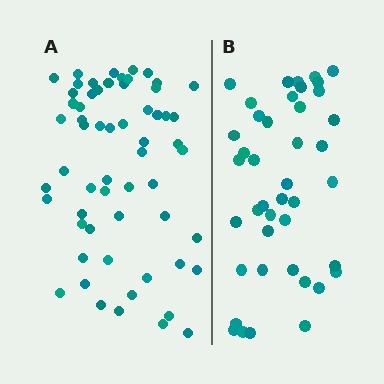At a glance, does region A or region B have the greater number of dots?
Region A (the left region) has more dots.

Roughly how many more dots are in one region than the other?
Region A has approximately 20 more dots than region B.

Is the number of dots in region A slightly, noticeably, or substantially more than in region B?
Region A has noticeably more, but not dramatically so. The ratio is roughly 1.4 to 1.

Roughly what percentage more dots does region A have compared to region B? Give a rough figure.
About 45% more.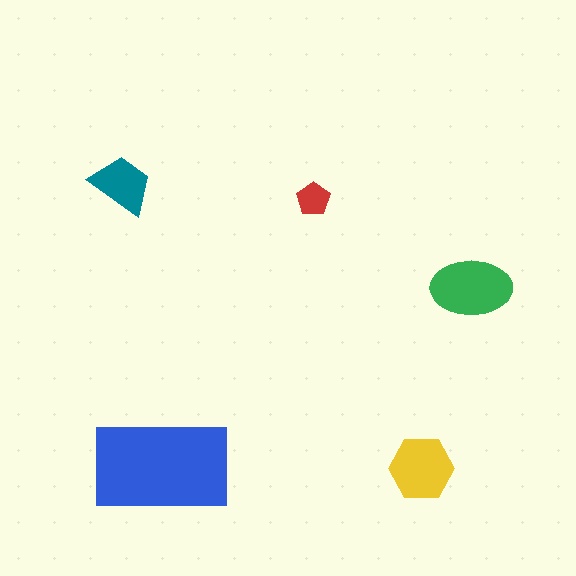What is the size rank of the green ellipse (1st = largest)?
2nd.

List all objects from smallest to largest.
The red pentagon, the teal trapezoid, the yellow hexagon, the green ellipse, the blue rectangle.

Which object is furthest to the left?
The teal trapezoid is leftmost.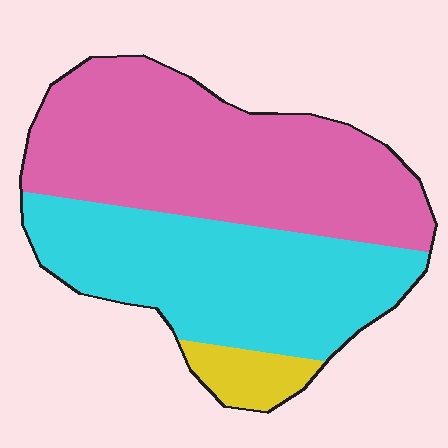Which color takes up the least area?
Yellow, at roughly 5%.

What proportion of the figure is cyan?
Cyan takes up between a quarter and a half of the figure.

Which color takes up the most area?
Pink, at roughly 50%.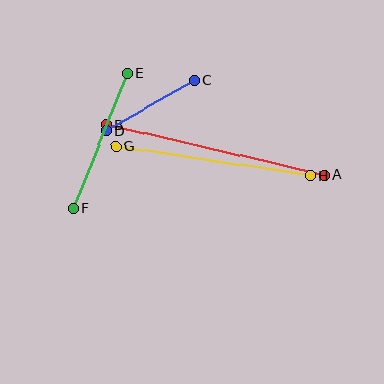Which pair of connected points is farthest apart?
Points A and B are farthest apart.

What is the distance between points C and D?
The distance is approximately 101 pixels.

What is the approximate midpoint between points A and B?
The midpoint is at approximately (215, 150) pixels.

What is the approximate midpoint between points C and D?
The midpoint is at approximately (151, 105) pixels.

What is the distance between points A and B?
The distance is approximately 224 pixels.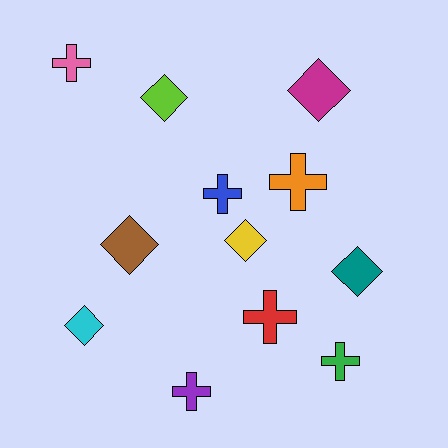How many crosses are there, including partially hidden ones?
There are 6 crosses.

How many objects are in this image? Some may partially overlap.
There are 12 objects.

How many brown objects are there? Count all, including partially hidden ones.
There is 1 brown object.